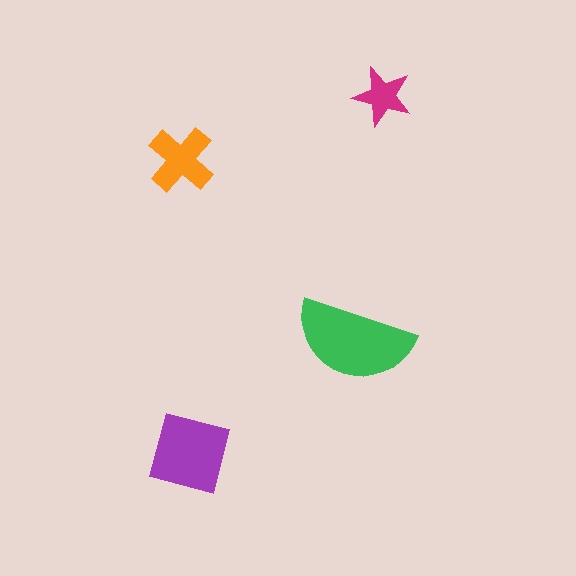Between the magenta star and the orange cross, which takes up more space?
The orange cross.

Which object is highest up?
The magenta star is topmost.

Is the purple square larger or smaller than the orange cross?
Larger.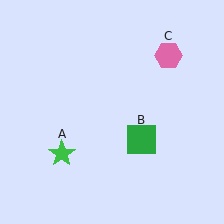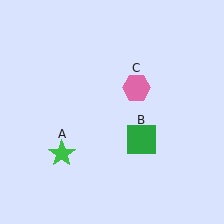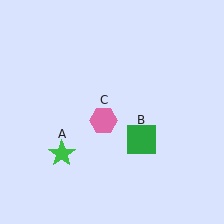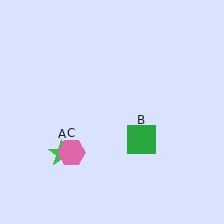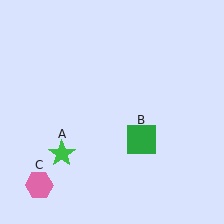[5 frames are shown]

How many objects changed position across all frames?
1 object changed position: pink hexagon (object C).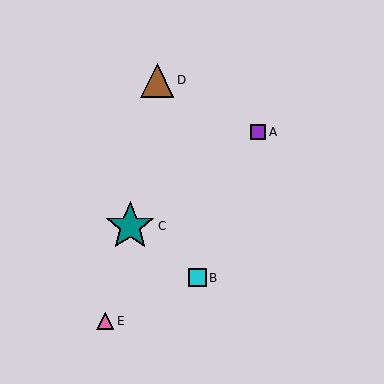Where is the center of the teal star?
The center of the teal star is at (130, 226).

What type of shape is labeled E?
Shape E is a pink triangle.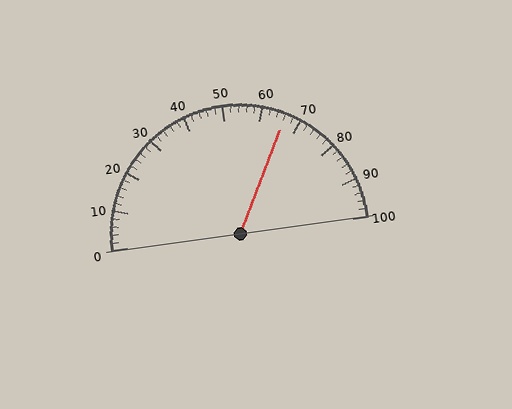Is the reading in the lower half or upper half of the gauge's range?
The reading is in the upper half of the range (0 to 100).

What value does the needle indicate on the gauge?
The needle indicates approximately 66.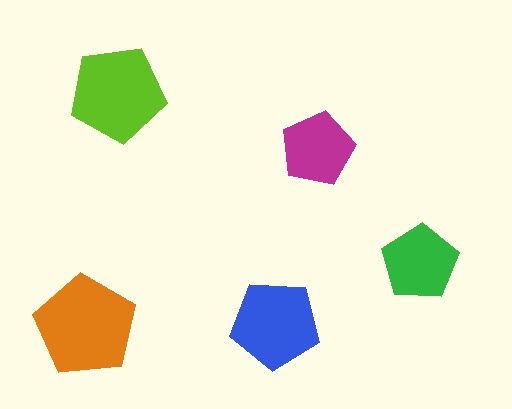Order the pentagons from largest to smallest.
the orange one, the lime one, the blue one, the green one, the magenta one.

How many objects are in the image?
There are 5 objects in the image.